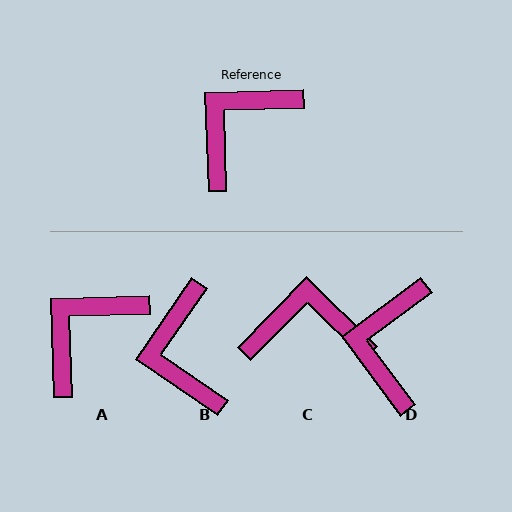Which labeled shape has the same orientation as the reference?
A.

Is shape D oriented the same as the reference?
No, it is off by about 35 degrees.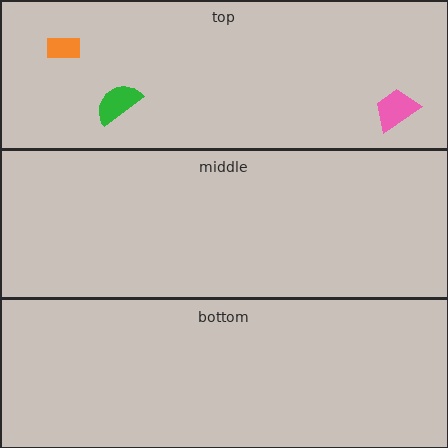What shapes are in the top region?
The orange rectangle, the green semicircle, the pink trapezoid.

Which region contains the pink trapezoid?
The top region.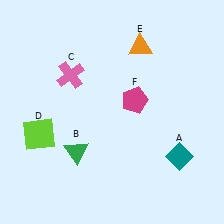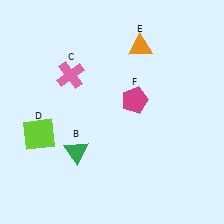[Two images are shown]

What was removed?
The teal diamond (A) was removed in Image 2.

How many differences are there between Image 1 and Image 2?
There is 1 difference between the two images.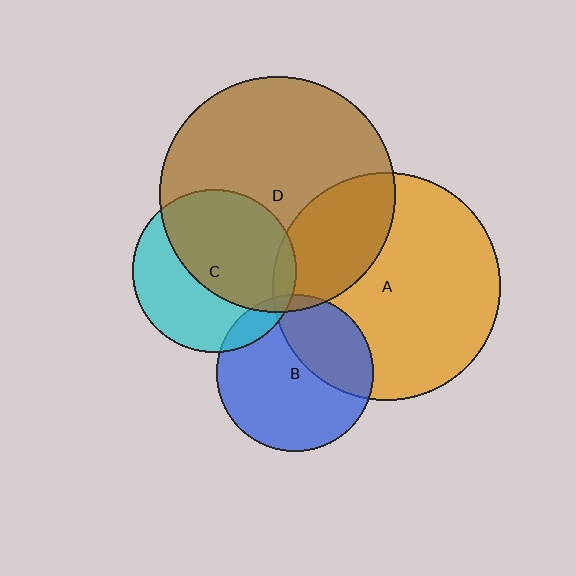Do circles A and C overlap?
Yes.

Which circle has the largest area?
Circle D (brown).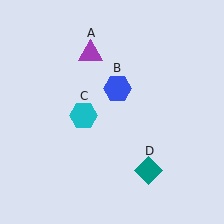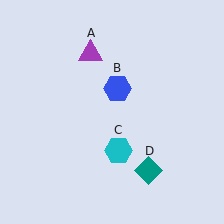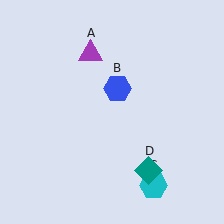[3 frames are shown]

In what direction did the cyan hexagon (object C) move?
The cyan hexagon (object C) moved down and to the right.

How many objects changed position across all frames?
1 object changed position: cyan hexagon (object C).